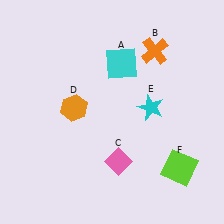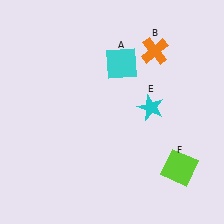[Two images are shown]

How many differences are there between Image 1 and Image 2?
There are 2 differences between the two images.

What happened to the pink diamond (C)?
The pink diamond (C) was removed in Image 2. It was in the bottom-right area of Image 1.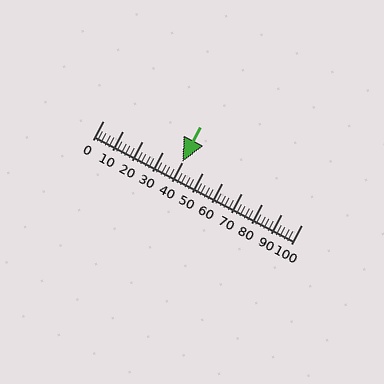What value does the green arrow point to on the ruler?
The green arrow points to approximately 40.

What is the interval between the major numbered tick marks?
The major tick marks are spaced 10 units apart.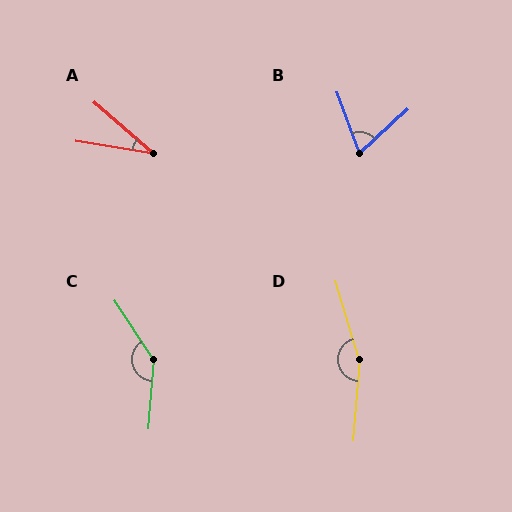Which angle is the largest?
D, at approximately 158 degrees.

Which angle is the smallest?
A, at approximately 32 degrees.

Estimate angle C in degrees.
Approximately 142 degrees.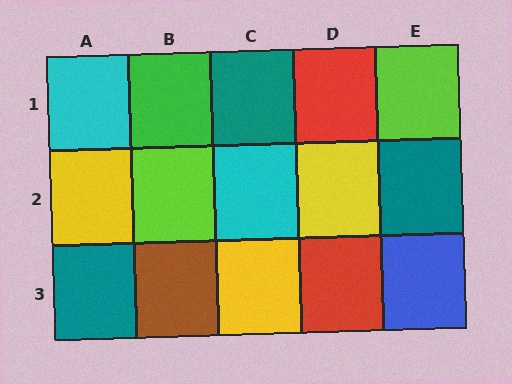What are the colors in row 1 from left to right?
Cyan, green, teal, red, lime.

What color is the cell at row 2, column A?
Yellow.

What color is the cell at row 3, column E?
Blue.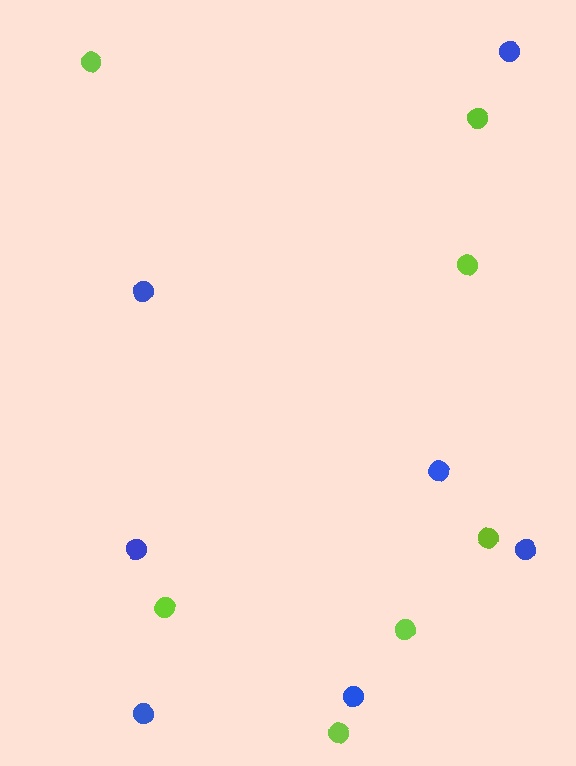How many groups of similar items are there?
There are 2 groups: one group of blue circles (7) and one group of lime circles (7).